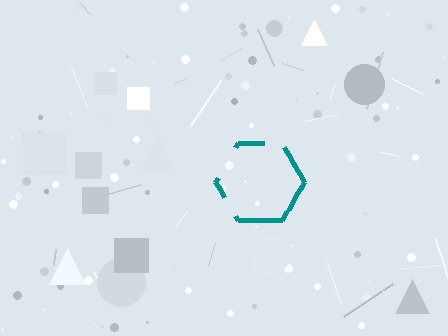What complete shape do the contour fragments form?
The contour fragments form a hexagon.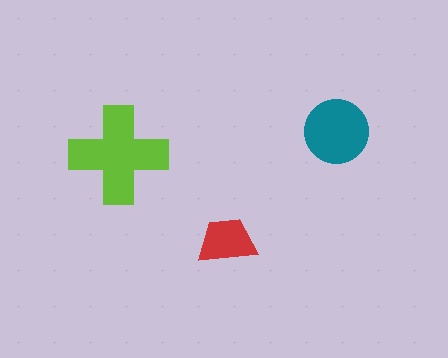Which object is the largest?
The lime cross.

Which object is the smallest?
The red trapezoid.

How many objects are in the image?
There are 3 objects in the image.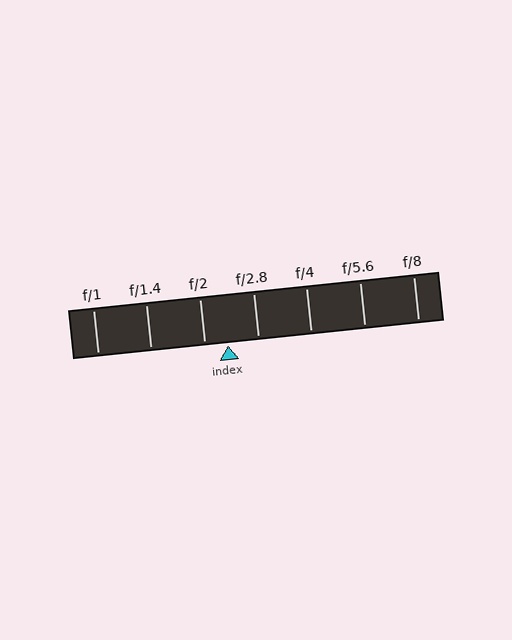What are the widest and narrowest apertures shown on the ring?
The widest aperture shown is f/1 and the narrowest is f/8.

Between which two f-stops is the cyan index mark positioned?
The index mark is between f/2 and f/2.8.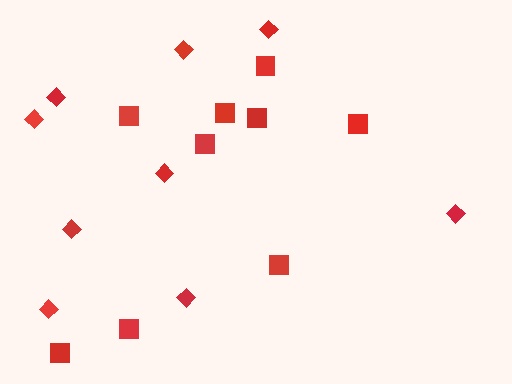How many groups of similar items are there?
There are 2 groups: one group of squares (9) and one group of diamonds (9).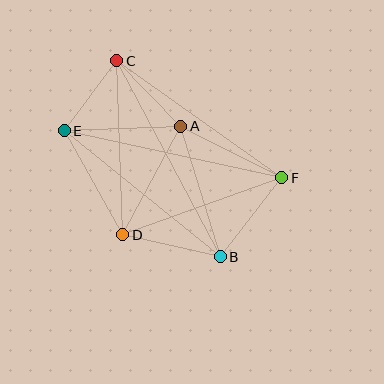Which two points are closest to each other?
Points C and E are closest to each other.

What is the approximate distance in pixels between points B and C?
The distance between B and C is approximately 221 pixels.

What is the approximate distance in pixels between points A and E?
The distance between A and E is approximately 117 pixels.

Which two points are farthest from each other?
Points E and F are farthest from each other.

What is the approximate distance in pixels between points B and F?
The distance between B and F is approximately 100 pixels.